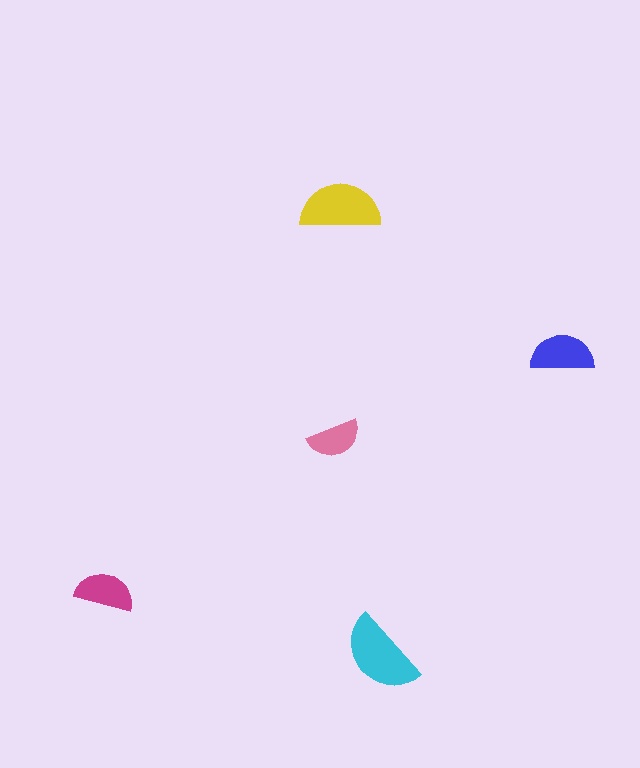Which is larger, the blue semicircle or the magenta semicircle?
The blue one.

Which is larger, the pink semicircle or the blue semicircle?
The blue one.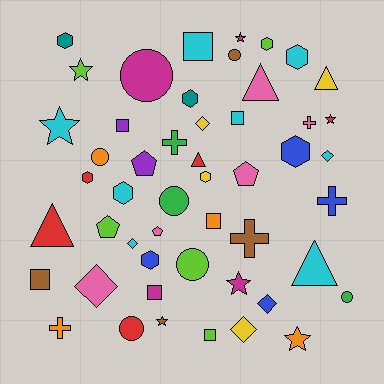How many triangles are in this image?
There are 5 triangles.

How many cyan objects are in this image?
There are 8 cyan objects.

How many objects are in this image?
There are 50 objects.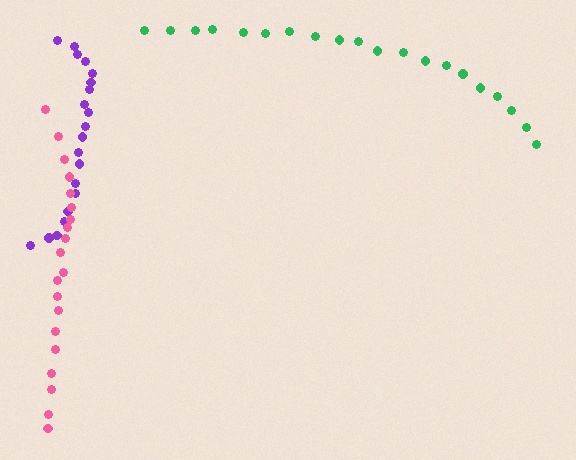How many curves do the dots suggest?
There are 3 distinct paths.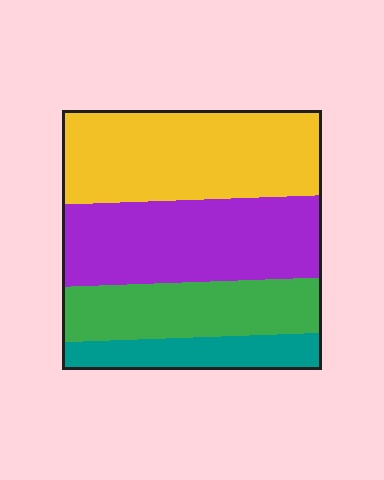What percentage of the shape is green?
Green covers roughly 20% of the shape.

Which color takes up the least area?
Teal, at roughly 10%.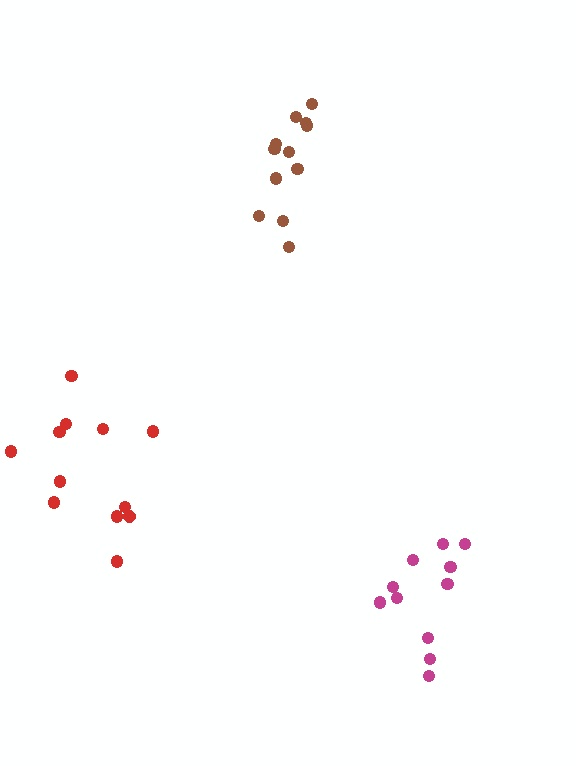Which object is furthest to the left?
The red cluster is leftmost.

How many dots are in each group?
Group 1: 12 dots, Group 2: 12 dots, Group 3: 11 dots (35 total).